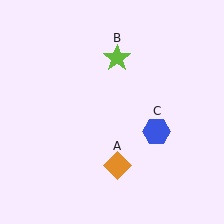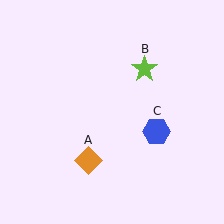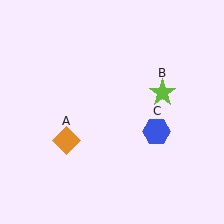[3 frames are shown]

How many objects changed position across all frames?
2 objects changed position: orange diamond (object A), lime star (object B).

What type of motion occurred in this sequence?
The orange diamond (object A), lime star (object B) rotated clockwise around the center of the scene.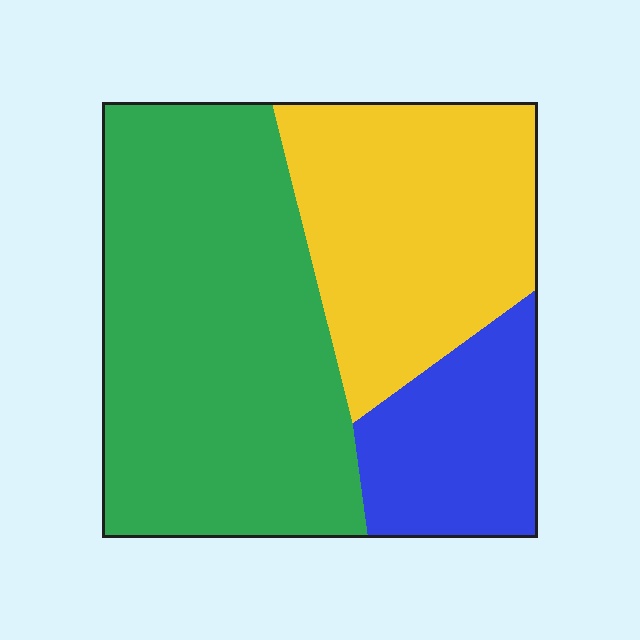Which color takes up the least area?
Blue, at roughly 15%.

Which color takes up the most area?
Green, at roughly 50%.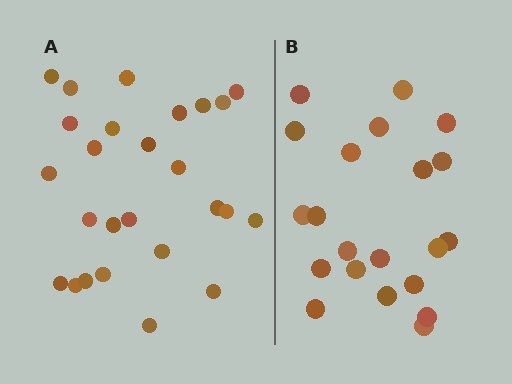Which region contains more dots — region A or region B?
Region A (the left region) has more dots.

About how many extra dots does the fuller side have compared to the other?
Region A has about 5 more dots than region B.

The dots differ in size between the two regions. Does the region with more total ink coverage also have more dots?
No. Region B has more total ink coverage because its dots are larger, but region A actually contains more individual dots. Total area can be misleading — the number of items is what matters here.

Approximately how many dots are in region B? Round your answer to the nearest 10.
About 20 dots. (The exact count is 21, which rounds to 20.)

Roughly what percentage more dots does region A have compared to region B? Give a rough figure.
About 25% more.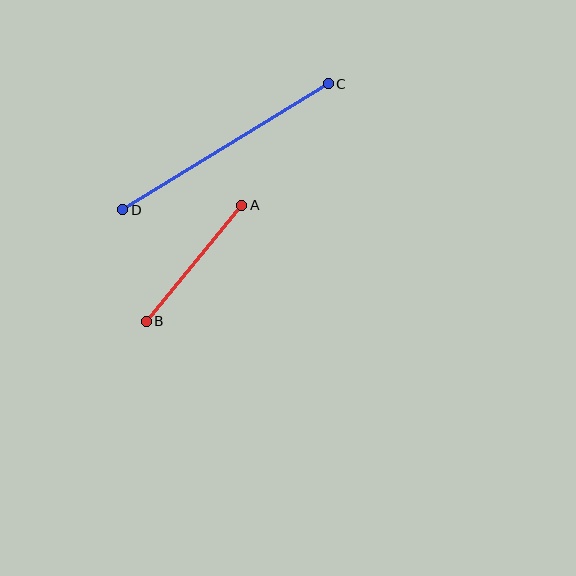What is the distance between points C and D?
The distance is approximately 241 pixels.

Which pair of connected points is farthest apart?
Points C and D are farthest apart.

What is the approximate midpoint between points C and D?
The midpoint is at approximately (225, 147) pixels.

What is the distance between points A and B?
The distance is approximately 150 pixels.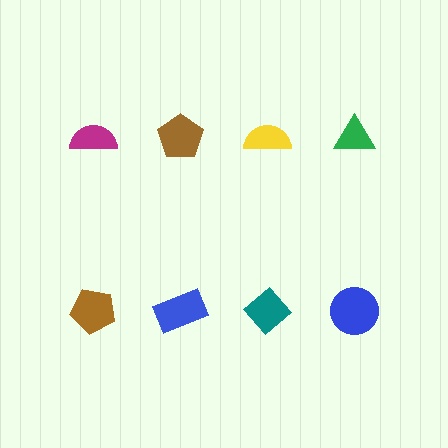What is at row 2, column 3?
A teal diamond.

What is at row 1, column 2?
A brown pentagon.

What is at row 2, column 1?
A brown pentagon.